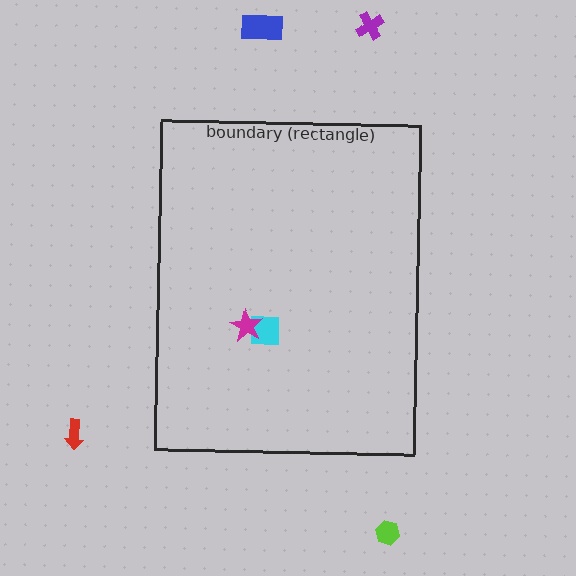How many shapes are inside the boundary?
2 inside, 4 outside.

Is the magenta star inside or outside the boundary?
Inside.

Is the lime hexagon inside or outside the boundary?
Outside.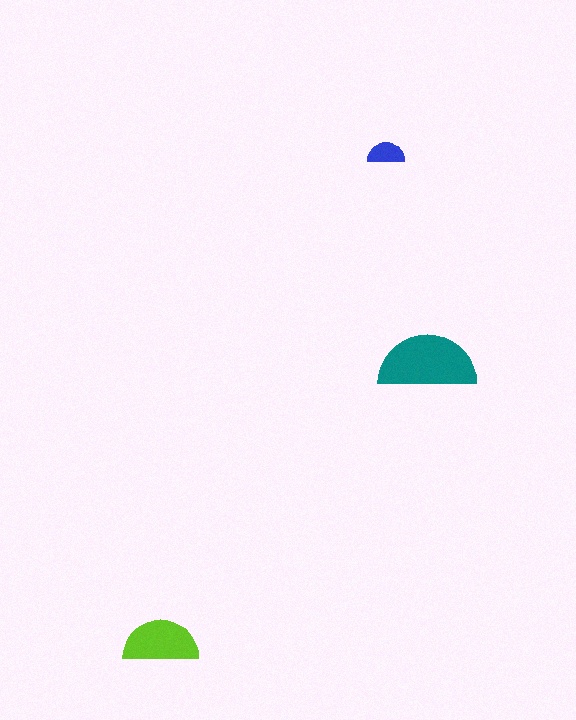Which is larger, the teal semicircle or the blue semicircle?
The teal one.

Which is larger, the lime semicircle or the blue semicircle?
The lime one.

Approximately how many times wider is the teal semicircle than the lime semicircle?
About 1.5 times wider.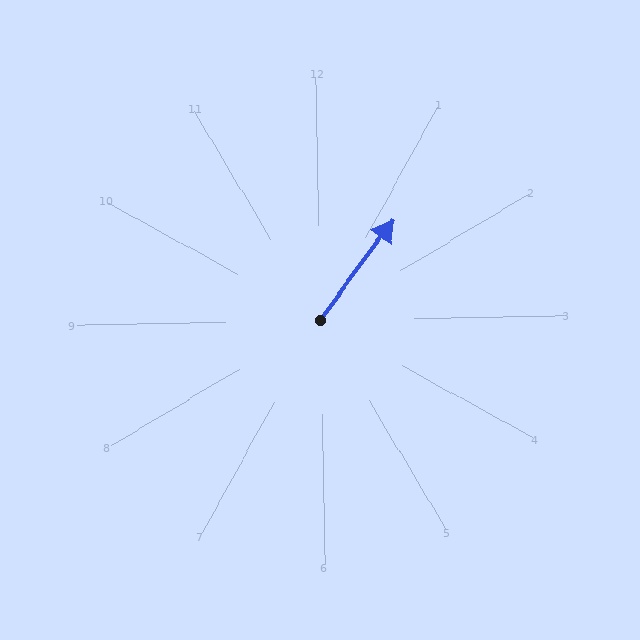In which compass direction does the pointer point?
Northeast.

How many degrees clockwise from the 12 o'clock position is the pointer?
Approximately 37 degrees.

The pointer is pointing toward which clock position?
Roughly 1 o'clock.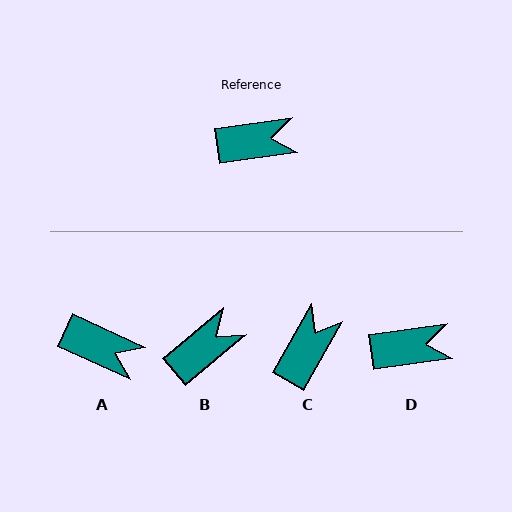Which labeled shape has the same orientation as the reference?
D.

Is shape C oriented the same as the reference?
No, it is off by about 52 degrees.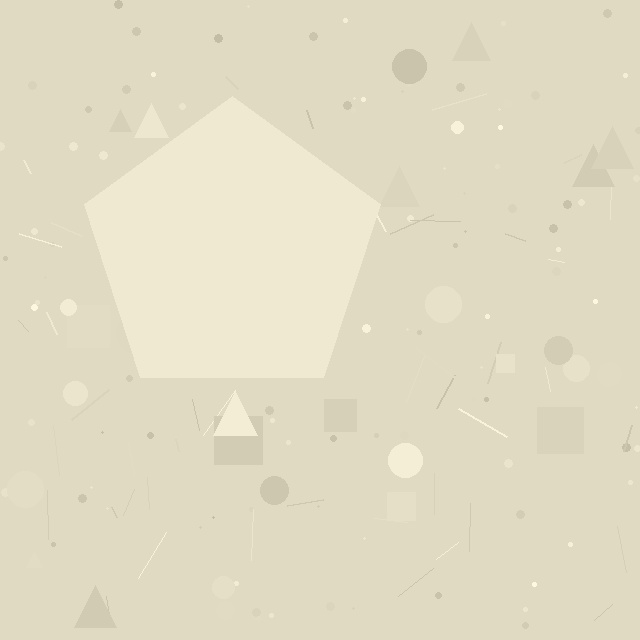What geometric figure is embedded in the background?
A pentagon is embedded in the background.